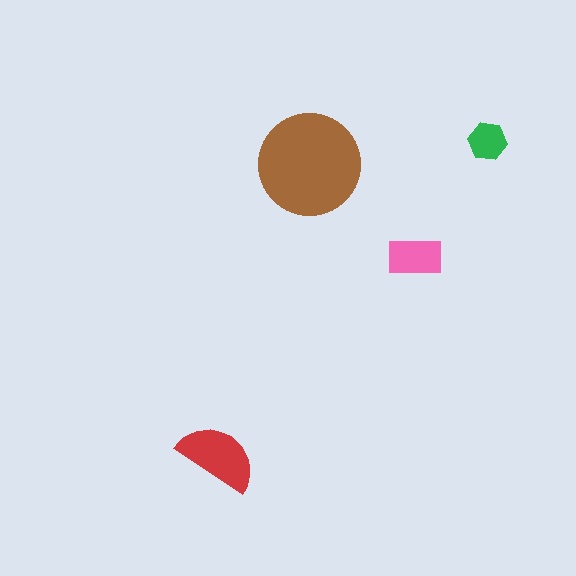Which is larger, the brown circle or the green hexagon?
The brown circle.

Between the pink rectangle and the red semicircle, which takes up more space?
The red semicircle.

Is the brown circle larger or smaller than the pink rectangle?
Larger.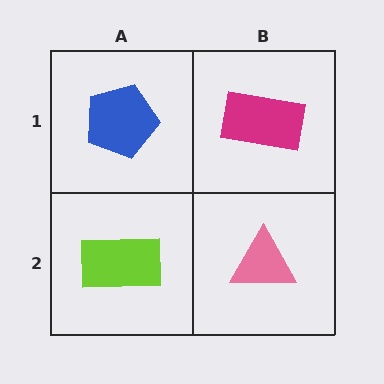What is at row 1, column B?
A magenta rectangle.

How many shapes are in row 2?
2 shapes.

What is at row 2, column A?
A lime rectangle.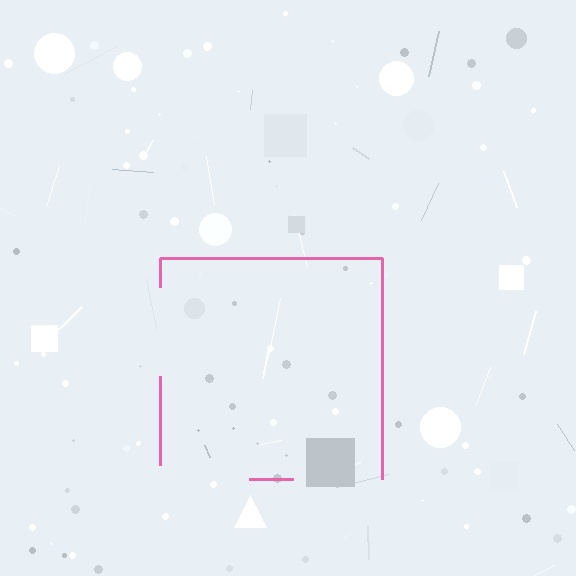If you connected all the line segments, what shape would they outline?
They would outline a square.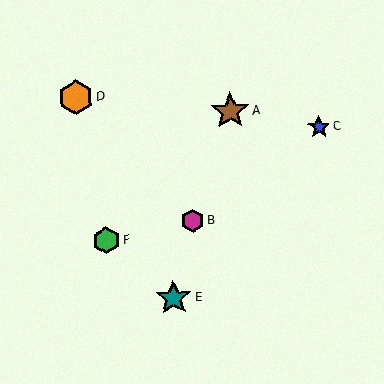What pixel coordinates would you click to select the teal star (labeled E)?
Click at (174, 298) to select the teal star E.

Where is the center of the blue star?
The center of the blue star is at (319, 127).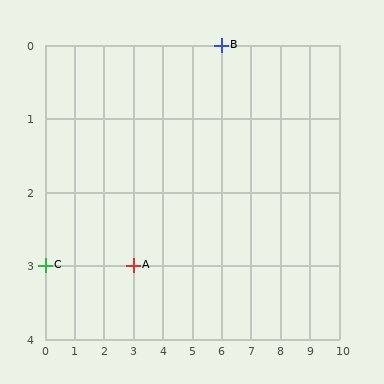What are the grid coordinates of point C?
Point C is at grid coordinates (0, 3).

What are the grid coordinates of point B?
Point B is at grid coordinates (6, 0).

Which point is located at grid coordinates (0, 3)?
Point C is at (0, 3).